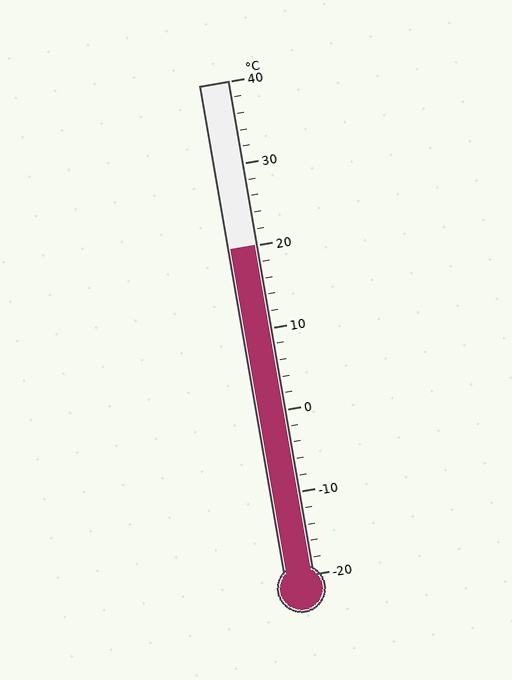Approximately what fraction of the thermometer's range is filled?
The thermometer is filled to approximately 65% of its range.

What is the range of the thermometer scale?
The thermometer scale ranges from -20°C to 40°C.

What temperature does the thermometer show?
The thermometer shows approximately 20°C.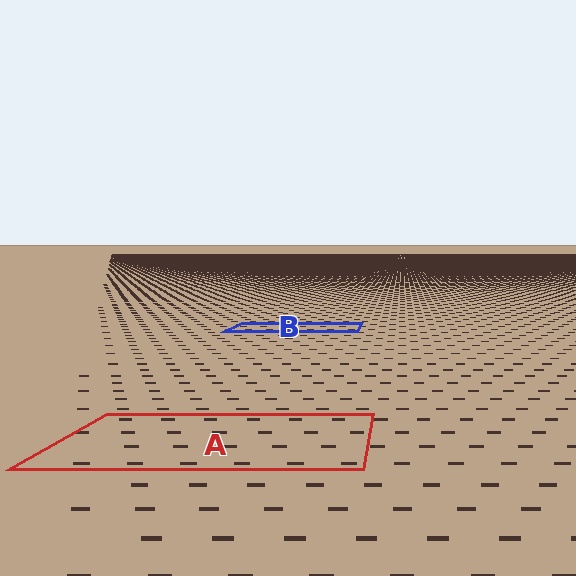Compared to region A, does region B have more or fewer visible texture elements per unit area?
Region B has more texture elements per unit area — they are packed more densely because it is farther away.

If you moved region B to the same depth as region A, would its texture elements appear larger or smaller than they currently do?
They would appear larger. At a closer depth, the same texture elements are projected at a bigger on-screen size.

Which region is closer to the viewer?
Region A is closer. The texture elements there are larger and more spread out.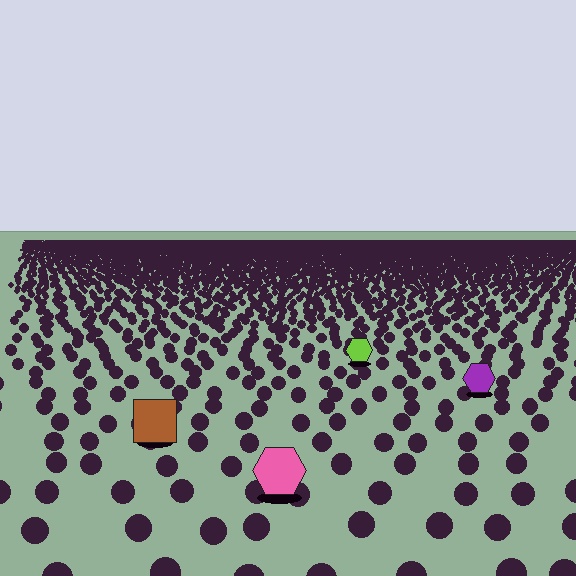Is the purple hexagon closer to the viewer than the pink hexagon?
No. The pink hexagon is closer — you can tell from the texture gradient: the ground texture is coarser near it.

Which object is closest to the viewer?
The pink hexagon is closest. The texture marks near it are larger and more spread out.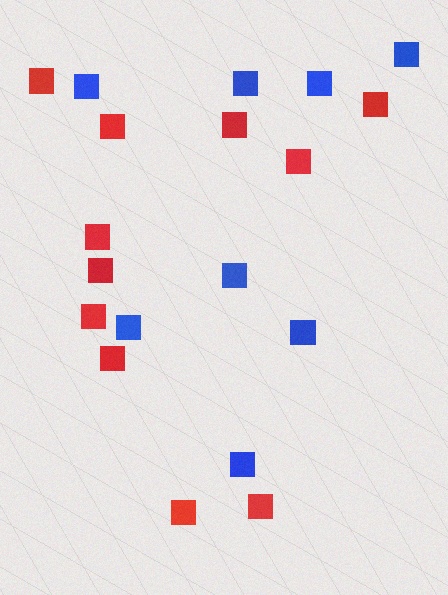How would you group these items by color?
There are 2 groups: one group of red squares (11) and one group of blue squares (8).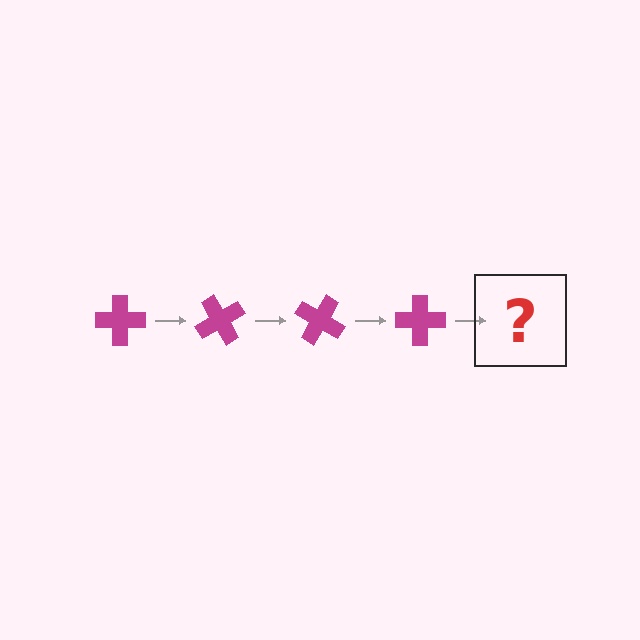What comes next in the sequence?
The next element should be a magenta cross rotated 240 degrees.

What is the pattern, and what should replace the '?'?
The pattern is that the cross rotates 60 degrees each step. The '?' should be a magenta cross rotated 240 degrees.